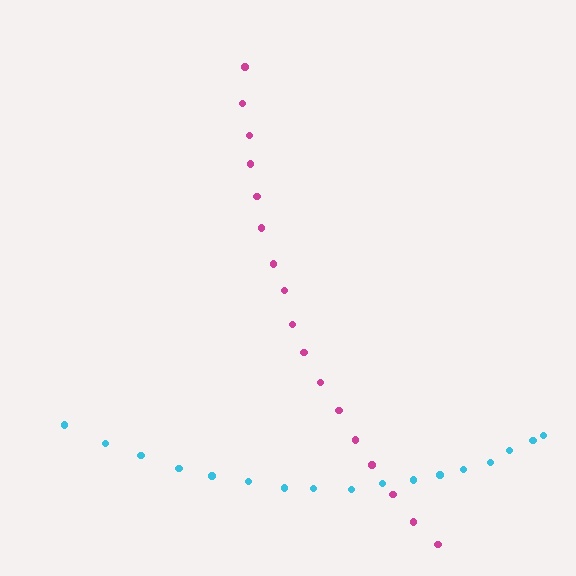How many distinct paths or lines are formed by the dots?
There are 2 distinct paths.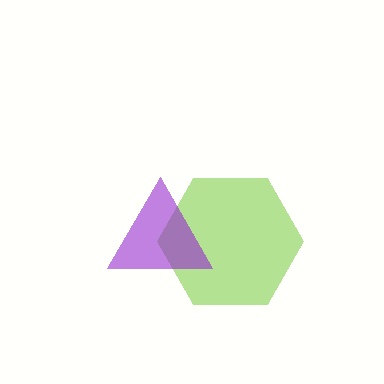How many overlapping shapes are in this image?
There are 2 overlapping shapes in the image.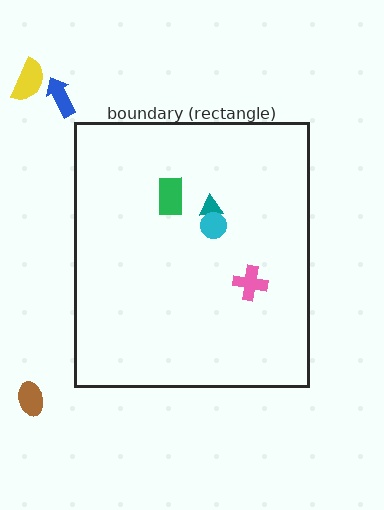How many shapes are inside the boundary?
4 inside, 3 outside.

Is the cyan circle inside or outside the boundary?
Inside.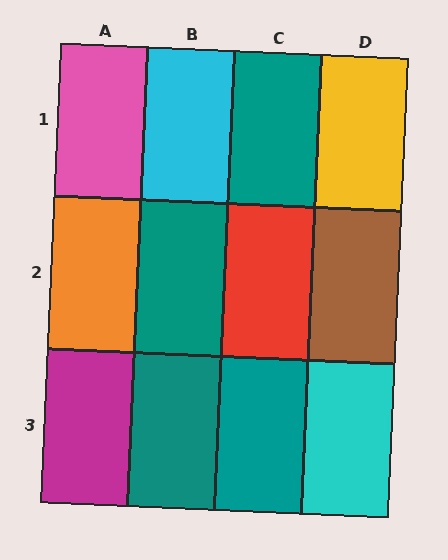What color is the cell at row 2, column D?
Brown.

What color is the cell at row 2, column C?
Red.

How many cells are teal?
4 cells are teal.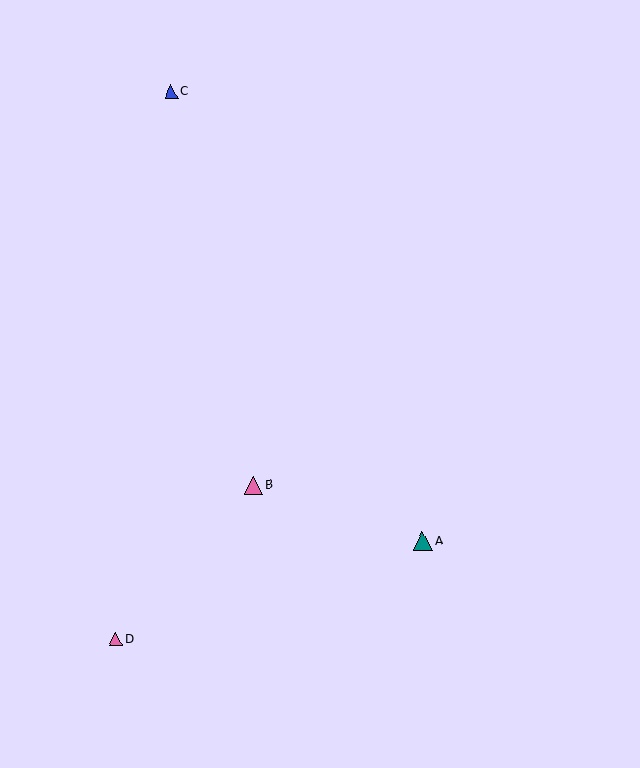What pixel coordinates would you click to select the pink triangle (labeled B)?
Click at (253, 485) to select the pink triangle B.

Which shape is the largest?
The teal triangle (labeled A) is the largest.